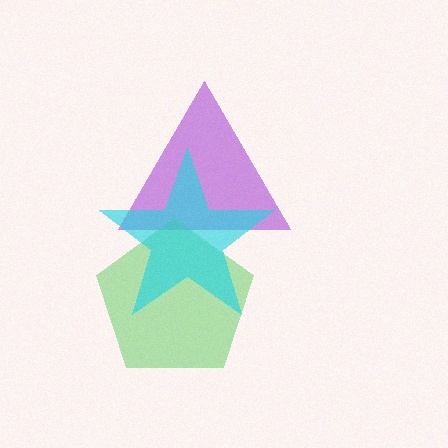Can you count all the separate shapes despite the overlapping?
Yes, there are 3 separate shapes.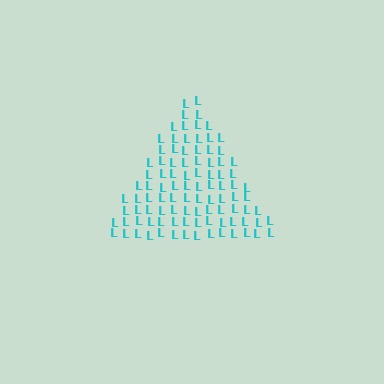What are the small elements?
The small elements are letter L's.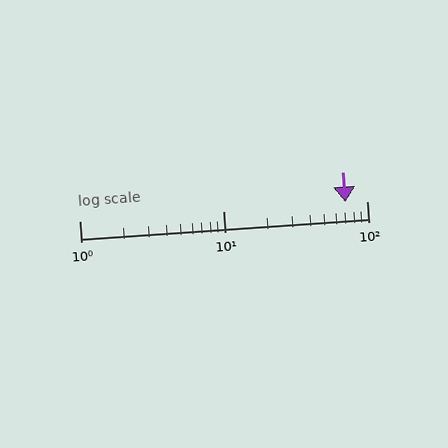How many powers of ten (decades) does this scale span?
The scale spans 2 decades, from 1 to 100.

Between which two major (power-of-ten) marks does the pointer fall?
The pointer is between 10 and 100.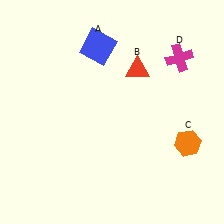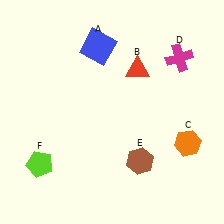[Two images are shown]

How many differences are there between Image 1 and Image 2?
There are 2 differences between the two images.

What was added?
A brown hexagon (E), a lime pentagon (F) were added in Image 2.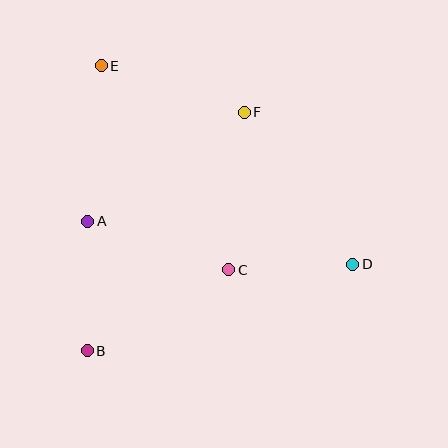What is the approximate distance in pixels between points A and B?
The distance between A and B is approximately 130 pixels.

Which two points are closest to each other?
Points C and D are closest to each other.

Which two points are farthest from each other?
Points D and E are farthest from each other.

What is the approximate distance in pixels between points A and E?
The distance between A and E is approximately 156 pixels.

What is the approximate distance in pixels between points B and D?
The distance between B and D is approximately 279 pixels.